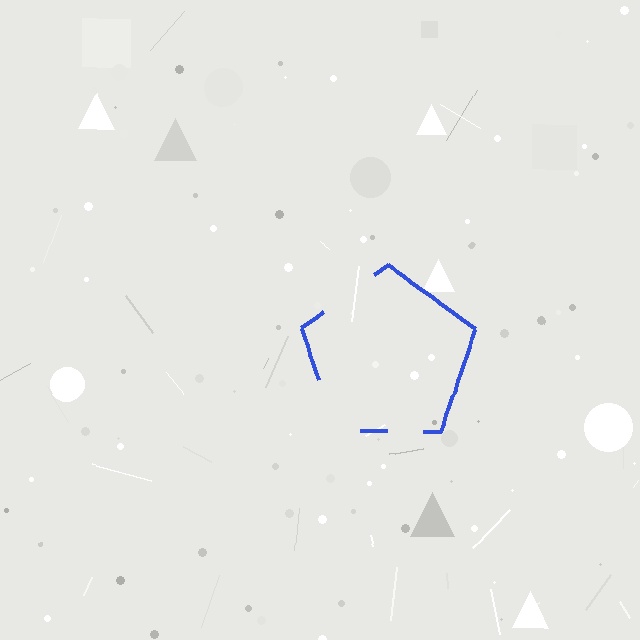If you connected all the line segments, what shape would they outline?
They would outline a pentagon.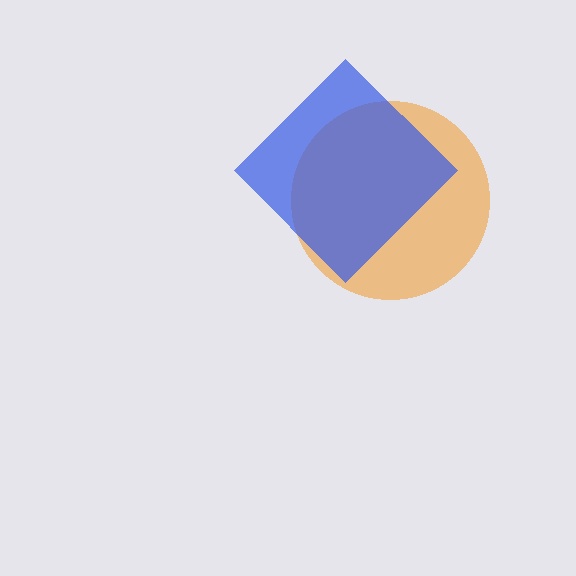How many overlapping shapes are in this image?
There are 2 overlapping shapes in the image.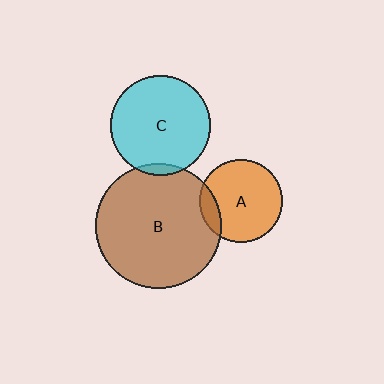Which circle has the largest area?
Circle B (brown).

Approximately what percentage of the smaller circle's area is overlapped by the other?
Approximately 5%.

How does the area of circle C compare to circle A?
Approximately 1.5 times.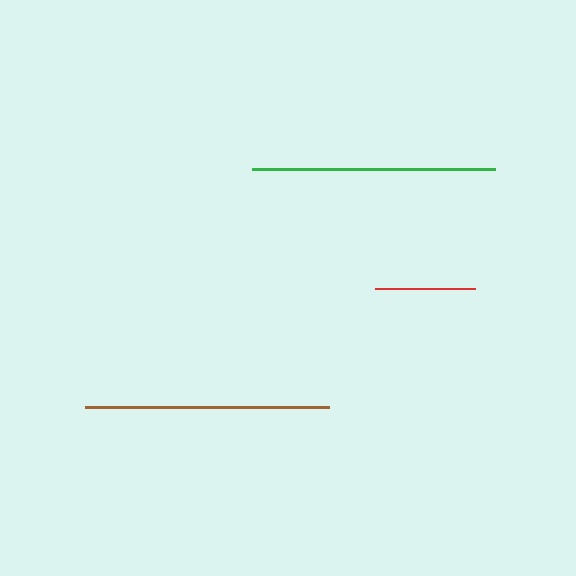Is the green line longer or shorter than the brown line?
The brown line is longer than the green line.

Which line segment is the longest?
The brown line is the longest at approximately 244 pixels.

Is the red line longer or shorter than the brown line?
The brown line is longer than the red line.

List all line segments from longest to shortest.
From longest to shortest: brown, green, red.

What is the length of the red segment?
The red segment is approximately 100 pixels long.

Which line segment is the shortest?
The red line is the shortest at approximately 100 pixels.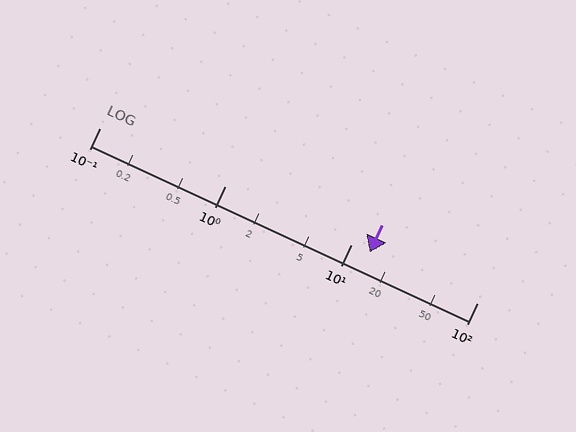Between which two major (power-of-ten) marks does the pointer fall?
The pointer is between 10 and 100.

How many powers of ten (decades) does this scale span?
The scale spans 3 decades, from 0.1 to 100.